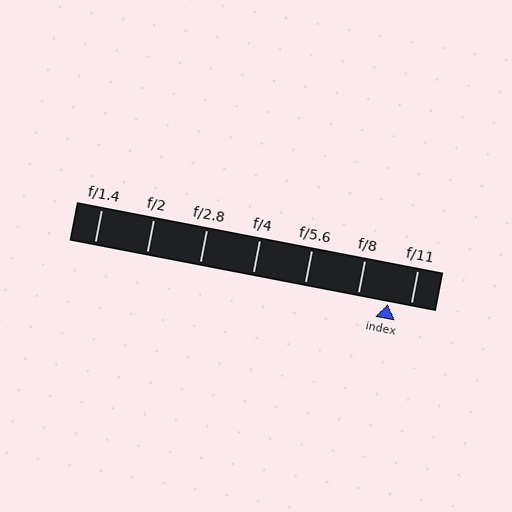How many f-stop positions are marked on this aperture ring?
There are 7 f-stop positions marked.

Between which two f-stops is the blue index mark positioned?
The index mark is between f/8 and f/11.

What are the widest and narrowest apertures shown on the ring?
The widest aperture shown is f/1.4 and the narrowest is f/11.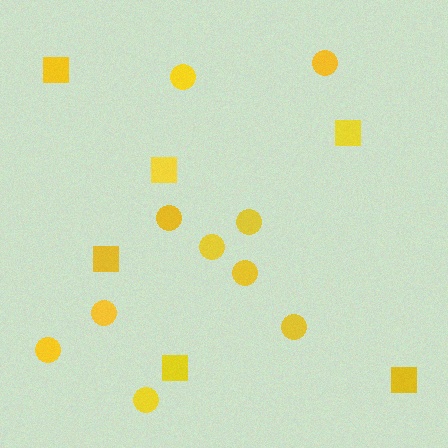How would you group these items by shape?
There are 2 groups: one group of circles (10) and one group of squares (6).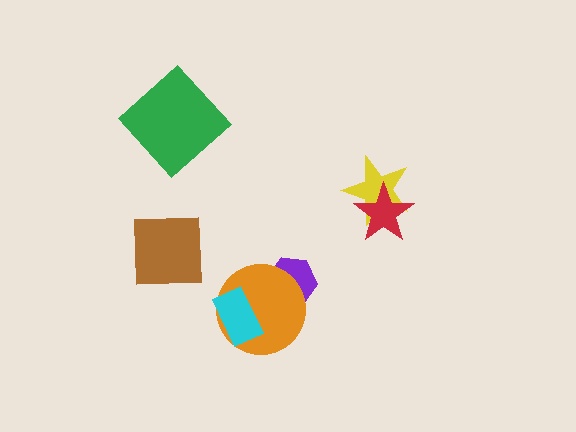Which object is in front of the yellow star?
The red star is in front of the yellow star.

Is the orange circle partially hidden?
Yes, it is partially covered by another shape.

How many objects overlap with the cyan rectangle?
1 object overlaps with the cyan rectangle.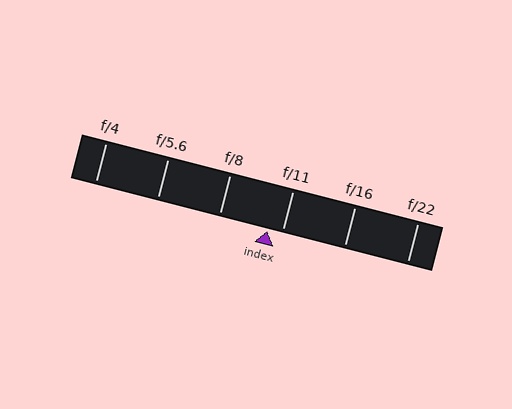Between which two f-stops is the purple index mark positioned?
The index mark is between f/8 and f/11.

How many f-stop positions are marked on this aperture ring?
There are 6 f-stop positions marked.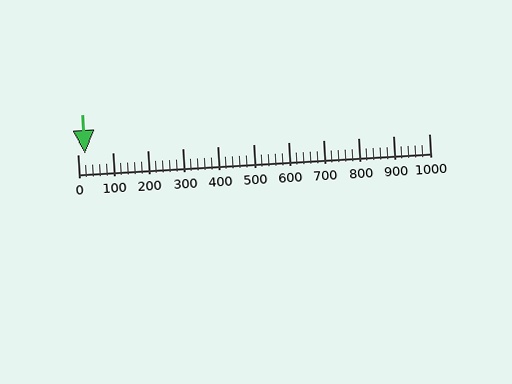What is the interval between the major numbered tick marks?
The major tick marks are spaced 100 units apart.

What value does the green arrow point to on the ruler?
The green arrow points to approximately 23.